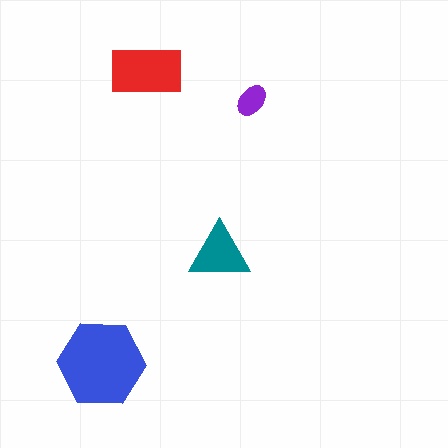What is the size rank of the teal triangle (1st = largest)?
3rd.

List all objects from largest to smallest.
The blue hexagon, the red rectangle, the teal triangle, the purple ellipse.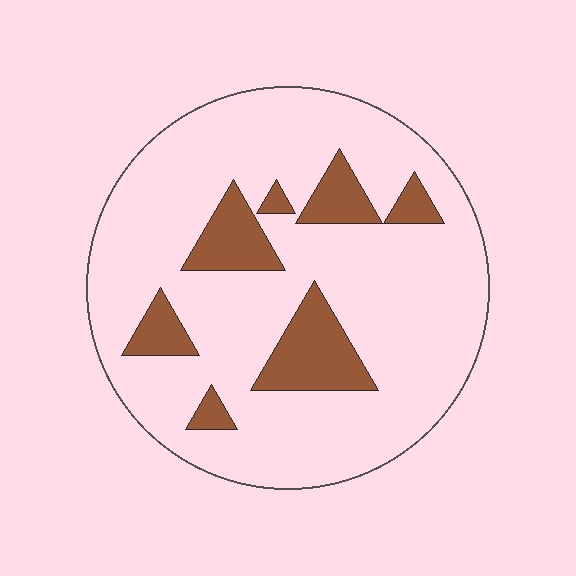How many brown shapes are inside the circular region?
7.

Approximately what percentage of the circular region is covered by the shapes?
Approximately 15%.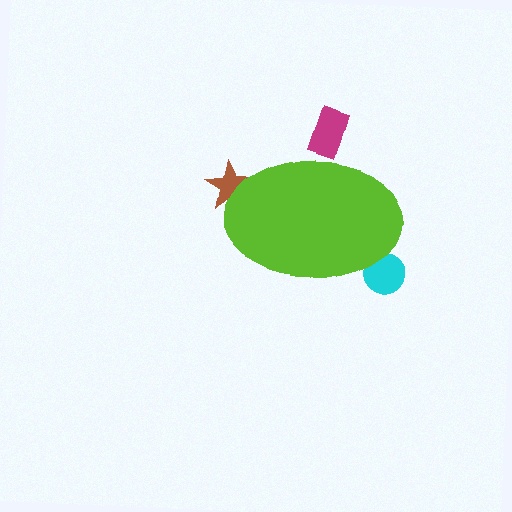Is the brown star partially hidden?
Yes, the brown star is partially hidden behind the lime ellipse.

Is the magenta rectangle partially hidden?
Yes, the magenta rectangle is partially hidden behind the lime ellipse.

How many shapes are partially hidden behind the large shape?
3 shapes are partially hidden.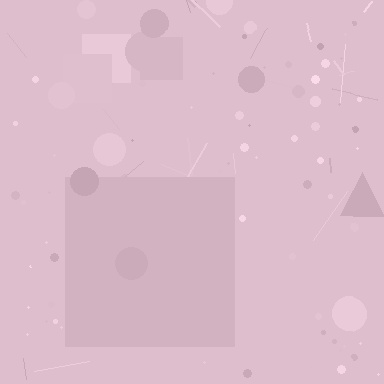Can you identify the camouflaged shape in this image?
The camouflaged shape is a square.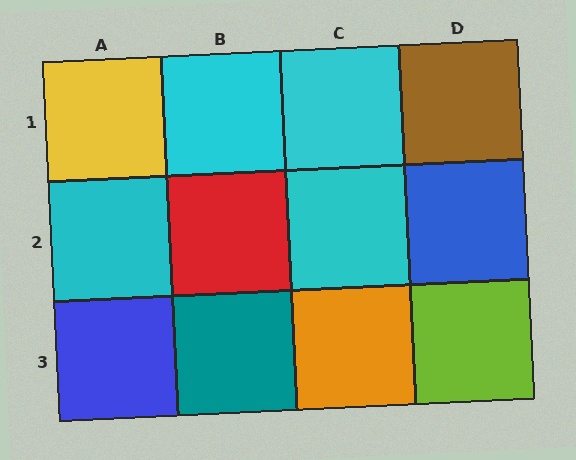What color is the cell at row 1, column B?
Cyan.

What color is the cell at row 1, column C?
Cyan.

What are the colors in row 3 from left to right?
Blue, teal, orange, lime.